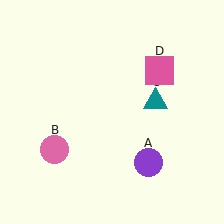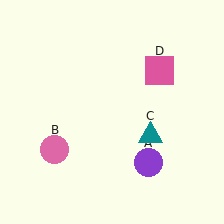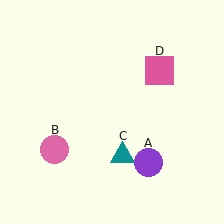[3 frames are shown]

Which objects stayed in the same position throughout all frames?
Purple circle (object A) and pink circle (object B) and pink square (object D) remained stationary.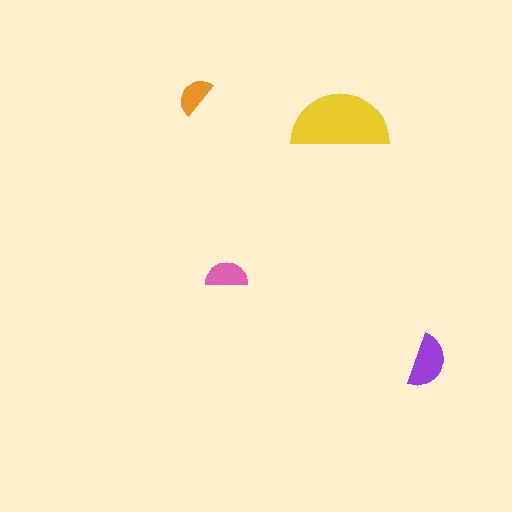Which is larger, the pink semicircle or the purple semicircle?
The purple one.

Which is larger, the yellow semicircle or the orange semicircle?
The yellow one.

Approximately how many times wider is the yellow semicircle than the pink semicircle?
About 2.5 times wider.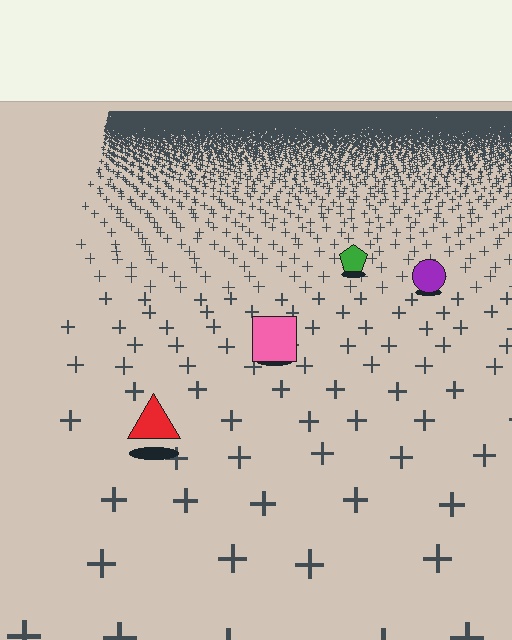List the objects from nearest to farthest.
From nearest to farthest: the red triangle, the pink square, the purple circle, the green pentagon.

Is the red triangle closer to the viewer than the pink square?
Yes. The red triangle is closer — you can tell from the texture gradient: the ground texture is coarser near it.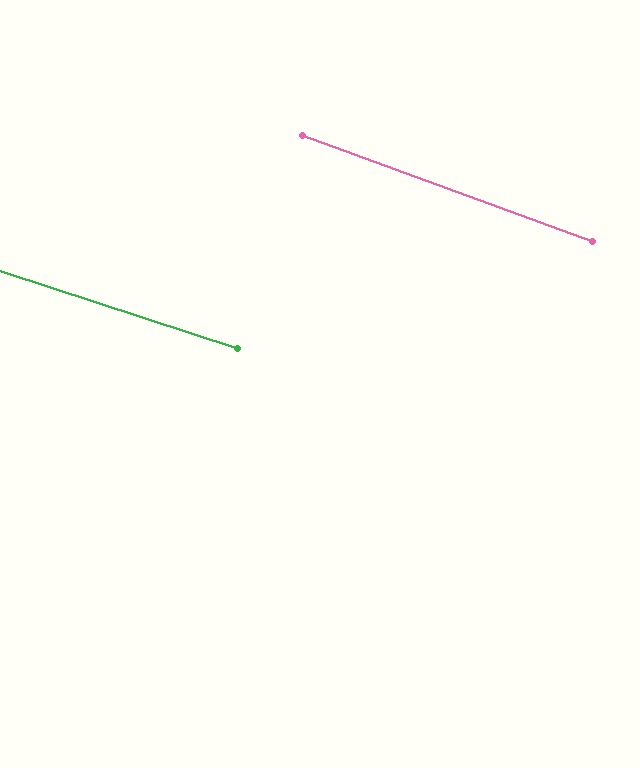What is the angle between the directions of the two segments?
Approximately 2 degrees.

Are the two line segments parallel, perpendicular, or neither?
Parallel — their directions differ by only 2.0°.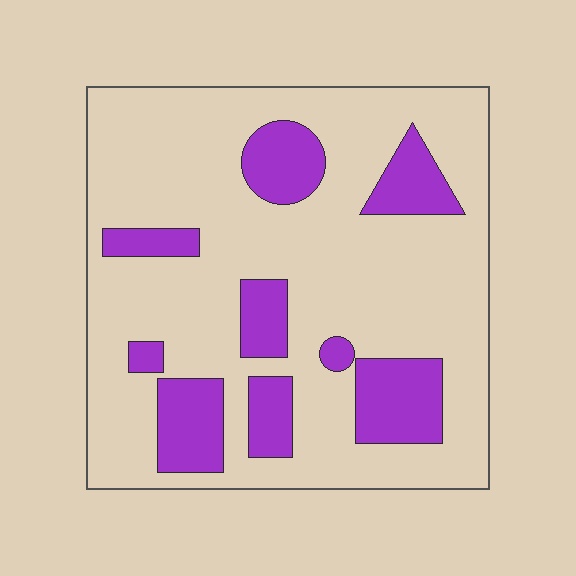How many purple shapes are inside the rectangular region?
9.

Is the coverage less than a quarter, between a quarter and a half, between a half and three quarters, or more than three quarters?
Less than a quarter.